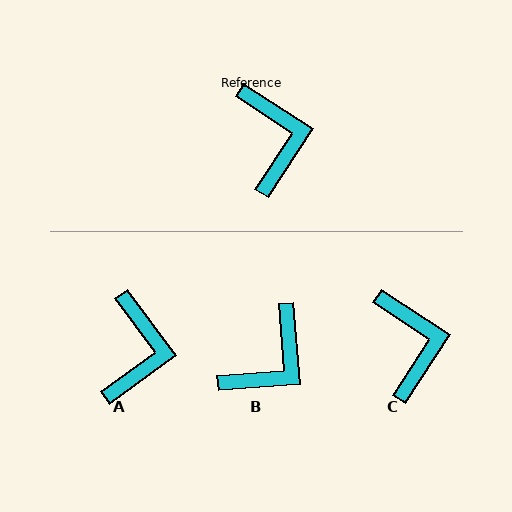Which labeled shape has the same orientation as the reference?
C.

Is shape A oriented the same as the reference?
No, it is off by about 21 degrees.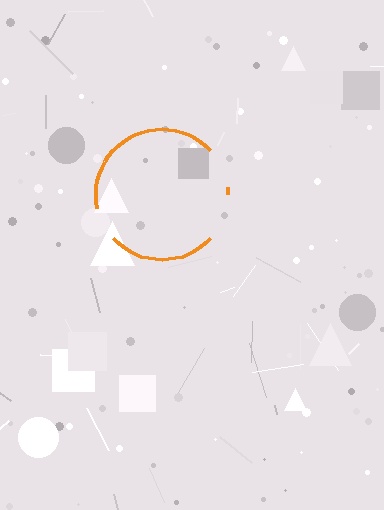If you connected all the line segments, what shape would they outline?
They would outline a circle.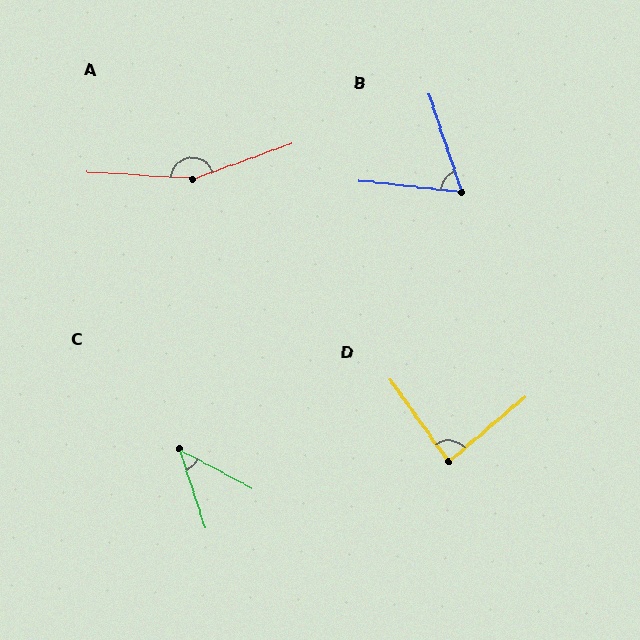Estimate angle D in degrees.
Approximately 85 degrees.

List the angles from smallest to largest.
C (44°), B (65°), D (85°), A (156°).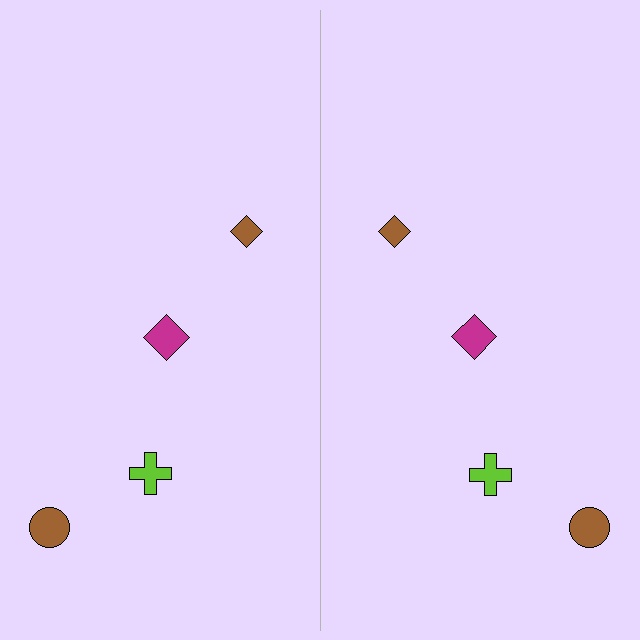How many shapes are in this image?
There are 8 shapes in this image.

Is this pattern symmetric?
Yes, this pattern has bilateral (reflection) symmetry.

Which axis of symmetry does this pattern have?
The pattern has a vertical axis of symmetry running through the center of the image.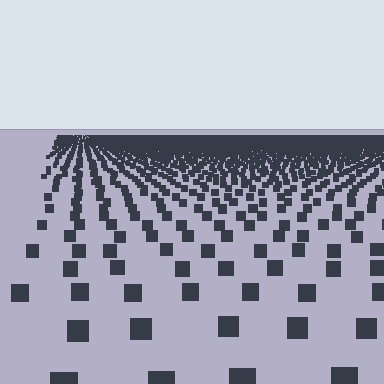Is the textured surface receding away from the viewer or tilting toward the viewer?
The surface is receding away from the viewer. Texture elements get smaller and denser toward the top.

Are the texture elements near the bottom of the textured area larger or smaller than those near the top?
Larger. Near the bottom, elements are closer to the viewer and appear at a bigger on-screen size.